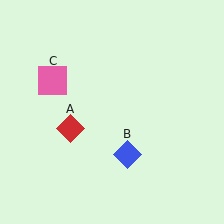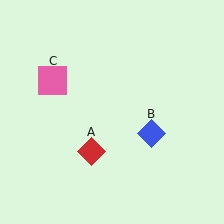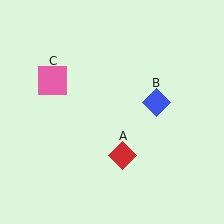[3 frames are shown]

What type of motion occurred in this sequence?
The red diamond (object A), blue diamond (object B) rotated counterclockwise around the center of the scene.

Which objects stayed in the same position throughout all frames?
Pink square (object C) remained stationary.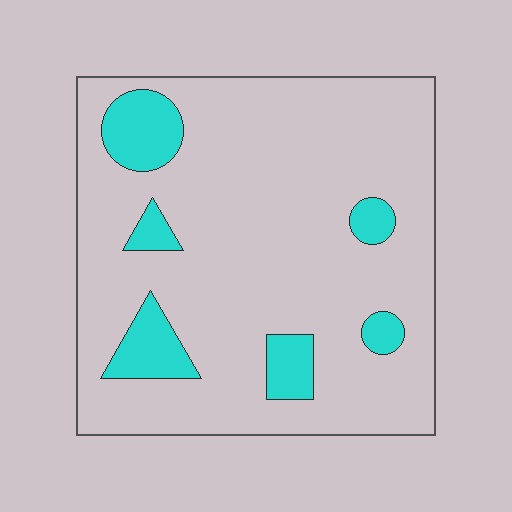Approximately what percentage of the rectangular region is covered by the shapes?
Approximately 15%.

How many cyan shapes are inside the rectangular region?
6.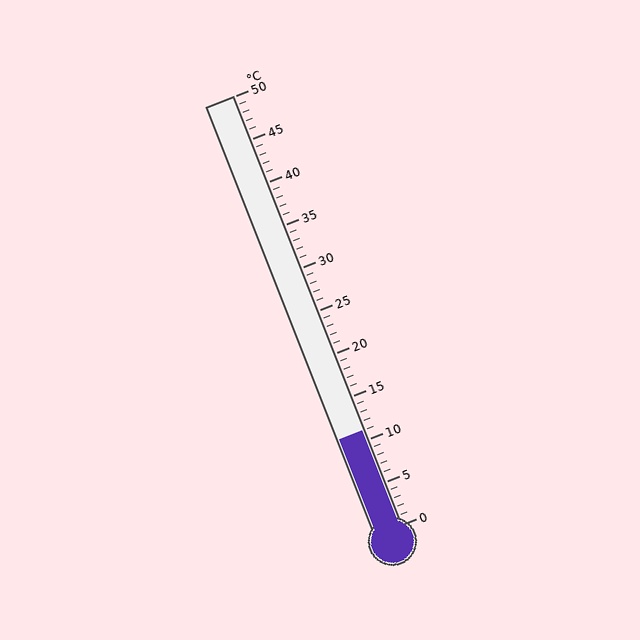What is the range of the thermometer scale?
The thermometer scale ranges from 0°C to 50°C.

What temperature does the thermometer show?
The thermometer shows approximately 11°C.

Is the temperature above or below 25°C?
The temperature is below 25°C.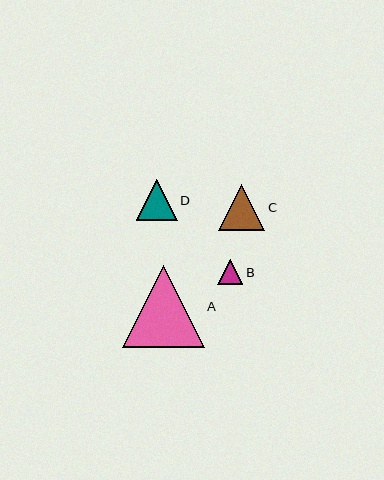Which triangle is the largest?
Triangle A is the largest with a size of approximately 82 pixels.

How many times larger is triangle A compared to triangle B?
Triangle A is approximately 3.3 times the size of triangle B.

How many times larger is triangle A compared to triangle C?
Triangle A is approximately 1.8 times the size of triangle C.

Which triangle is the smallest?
Triangle B is the smallest with a size of approximately 25 pixels.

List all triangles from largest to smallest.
From largest to smallest: A, C, D, B.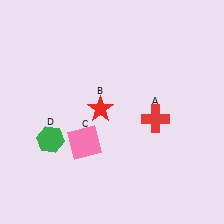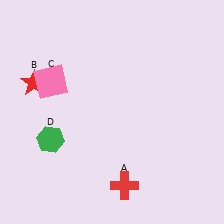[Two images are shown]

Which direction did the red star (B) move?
The red star (B) moved left.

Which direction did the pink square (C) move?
The pink square (C) moved up.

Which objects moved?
The objects that moved are: the red cross (A), the red star (B), the pink square (C).